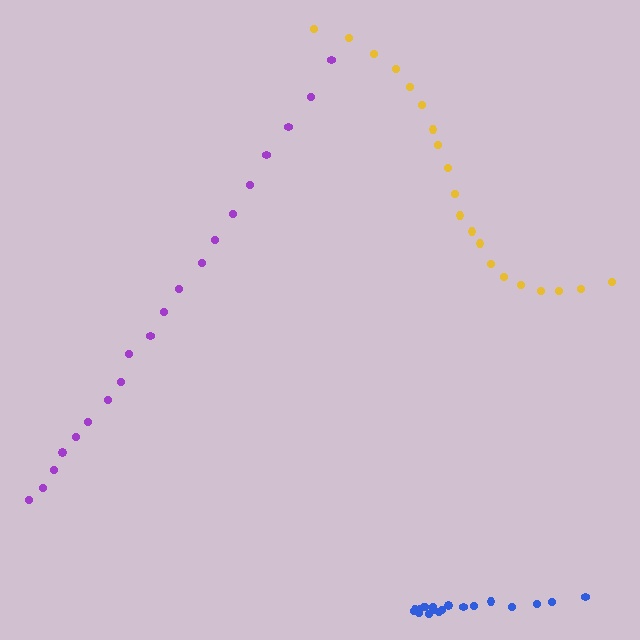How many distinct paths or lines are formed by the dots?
There are 3 distinct paths.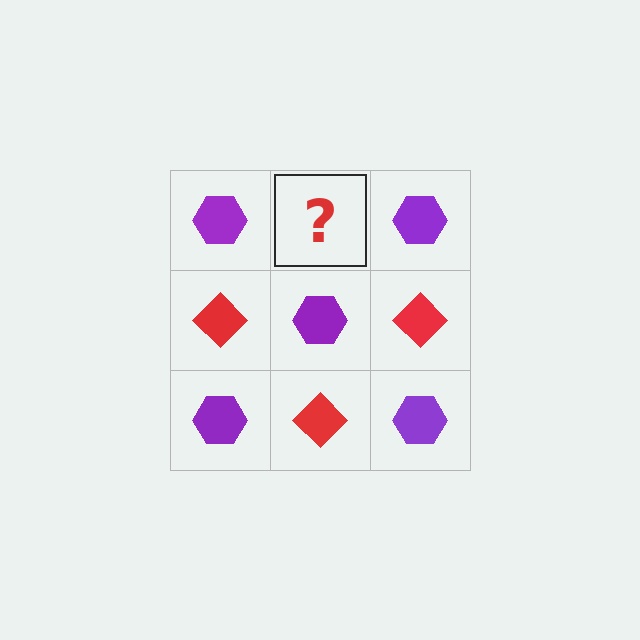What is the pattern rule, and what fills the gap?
The rule is that it alternates purple hexagon and red diamond in a checkerboard pattern. The gap should be filled with a red diamond.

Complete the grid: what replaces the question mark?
The question mark should be replaced with a red diamond.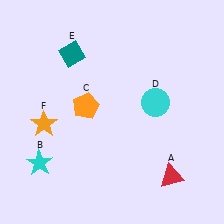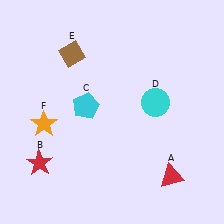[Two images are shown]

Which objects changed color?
B changed from cyan to red. C changed from orange to cyan. E changed from teal to brown.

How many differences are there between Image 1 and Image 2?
There are 3 differences between the two images.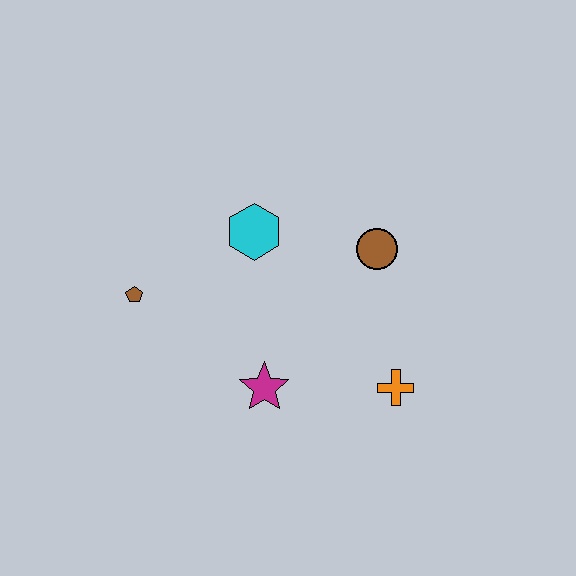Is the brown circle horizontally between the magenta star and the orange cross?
Yes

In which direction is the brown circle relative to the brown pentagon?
The brown circle is to the right of the brown pentagon.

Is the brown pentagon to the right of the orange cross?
No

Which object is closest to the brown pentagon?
The cyan hexagon is closest to the brown pentagon.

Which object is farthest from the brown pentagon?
The orange cross is farthest from the brown pentagon.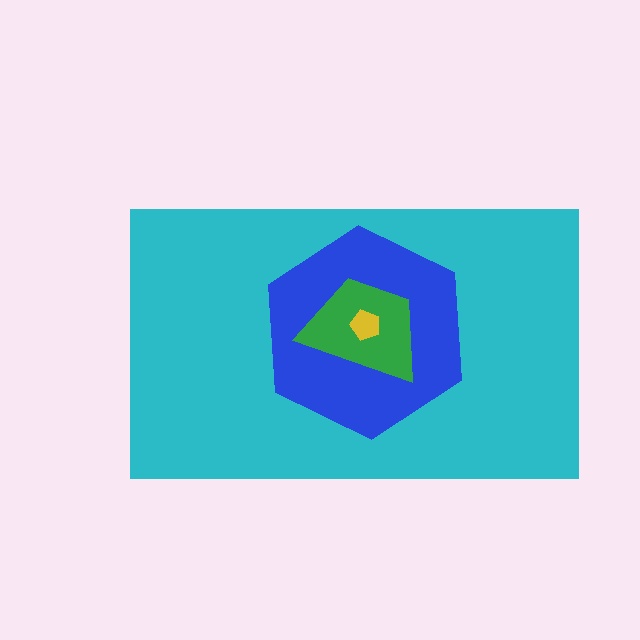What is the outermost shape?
The cyan rectangle.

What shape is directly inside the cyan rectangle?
The blue hexagon.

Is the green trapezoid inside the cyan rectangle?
Yes.